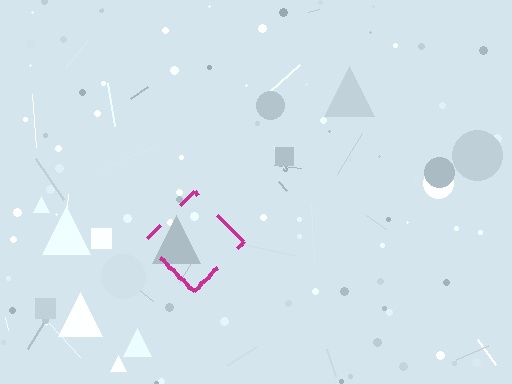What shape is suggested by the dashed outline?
The dashed outline suggests a diamond.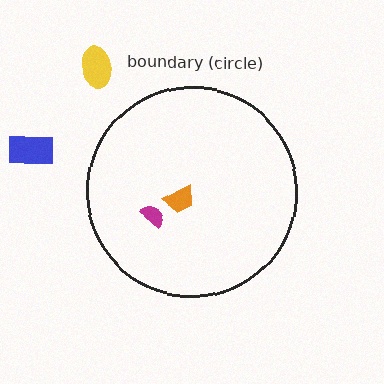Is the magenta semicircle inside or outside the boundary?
Inside.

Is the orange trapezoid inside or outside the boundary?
Inside.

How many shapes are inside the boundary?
2 inside, 2 outside.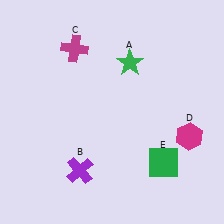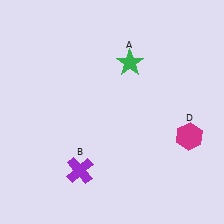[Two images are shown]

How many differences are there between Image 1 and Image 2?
There are 2 differences between the two images.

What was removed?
The green square (E), the magenta cross (C) were removed in Image 2.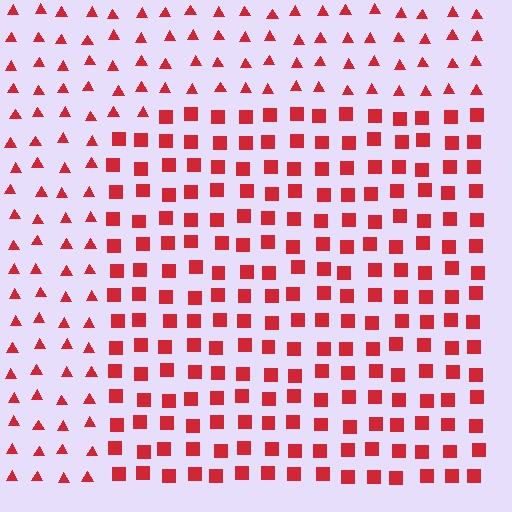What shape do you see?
I see a rectangle.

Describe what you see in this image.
The image is filled with small red elements arranged in a uniform grid. A rectangle-shaped region contains squares, while the surrounding area contains triangles. The boundary is defined purely by the change in element shape.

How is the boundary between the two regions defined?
The boundary is defined by a change in element shape: squares inside vs. triangles outside. All elements share the same color and spacing.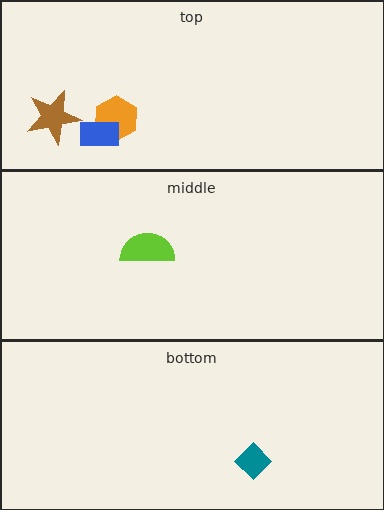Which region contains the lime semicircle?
The middle region.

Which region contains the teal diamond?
The bottom region.